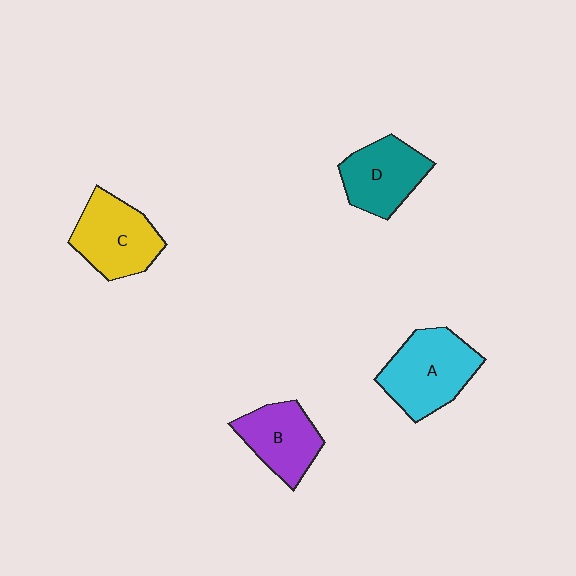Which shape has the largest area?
Shape A (cyan).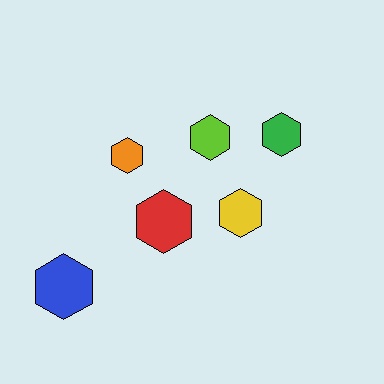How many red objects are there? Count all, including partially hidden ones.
There is 1 red object.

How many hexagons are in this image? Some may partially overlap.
There are 6 hexagons.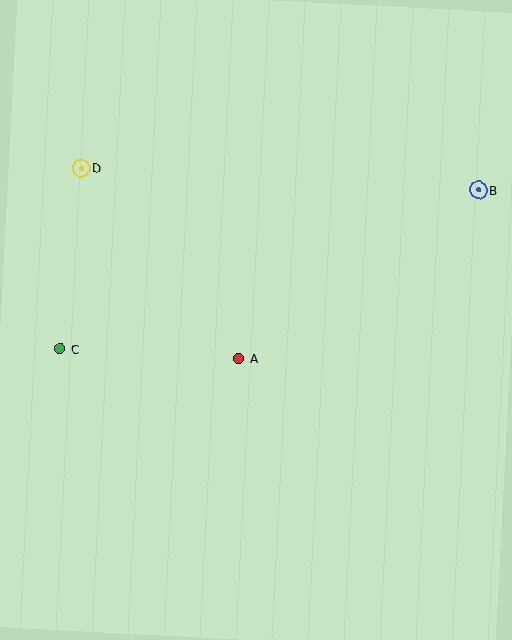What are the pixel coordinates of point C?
Point C is at (60, 349).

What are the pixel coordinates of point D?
Point D is at (81, 168).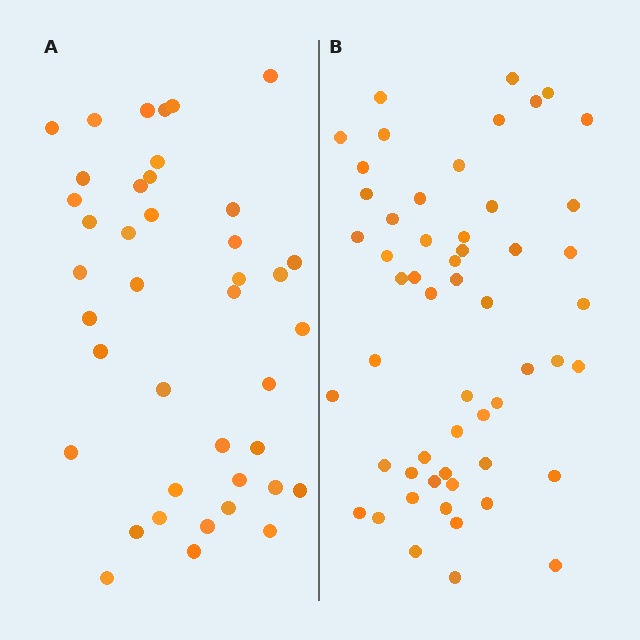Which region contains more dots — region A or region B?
Region B (the right region) has more dots.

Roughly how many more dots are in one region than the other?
Region B has approximately 15 more dots than region A.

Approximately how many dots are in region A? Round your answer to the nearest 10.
About 40 dots. (The exact count is 41, which rounds to 40.)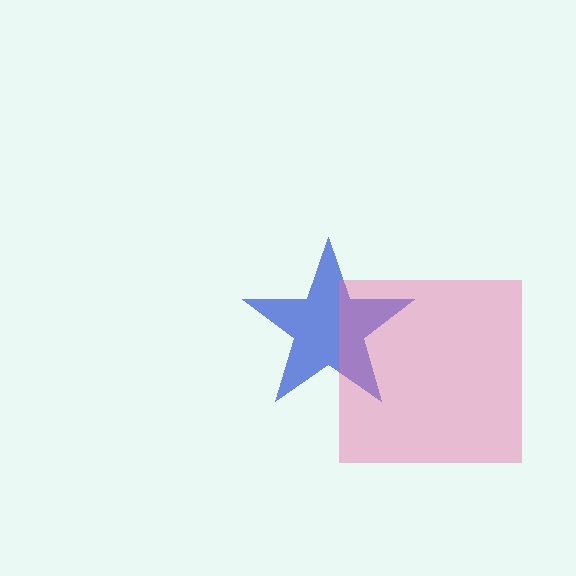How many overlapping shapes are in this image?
There are 2 overlapping shapes in the image.